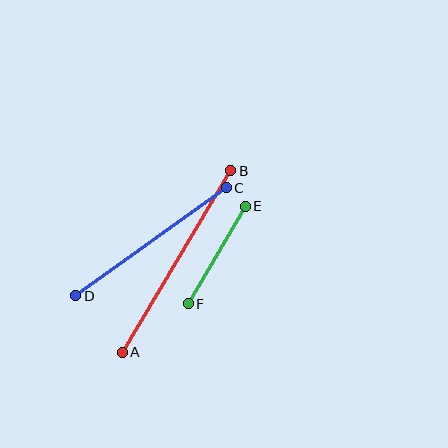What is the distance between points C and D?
The distance is approximately 185 pixels.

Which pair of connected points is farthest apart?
Points A and B are farthest apart.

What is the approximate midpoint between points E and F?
The midpoint is at approximately (217, 255) pixels.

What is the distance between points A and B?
The distance is approximately 211 pixels.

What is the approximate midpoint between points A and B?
The midpoint is at approximately (176, 261) pixels.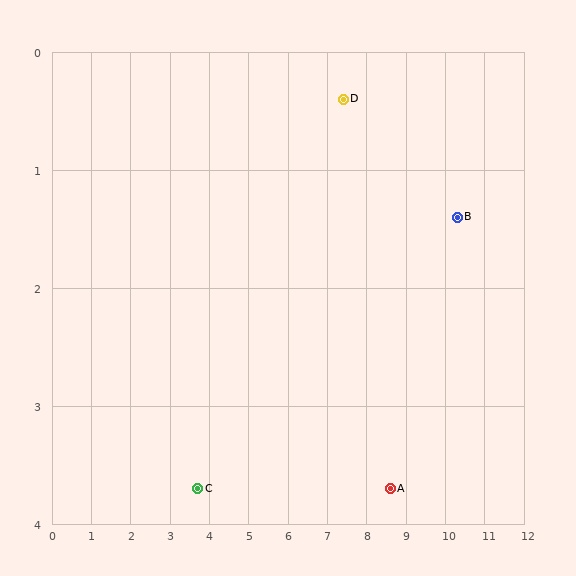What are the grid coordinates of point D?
Point D is at approximately (7.4, 0.4).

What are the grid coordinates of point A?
Point A is at approximately (8.6, 3.7).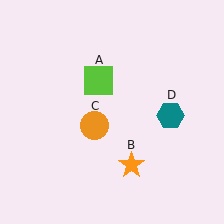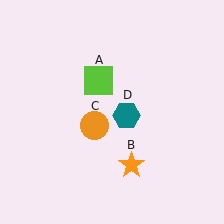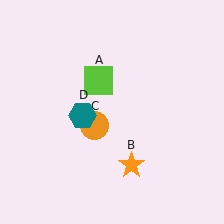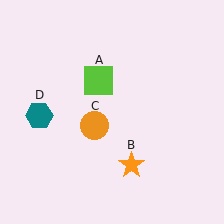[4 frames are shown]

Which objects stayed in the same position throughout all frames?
Lime square (object A) and orange star (object B) and orange circle (object C) remained stationary.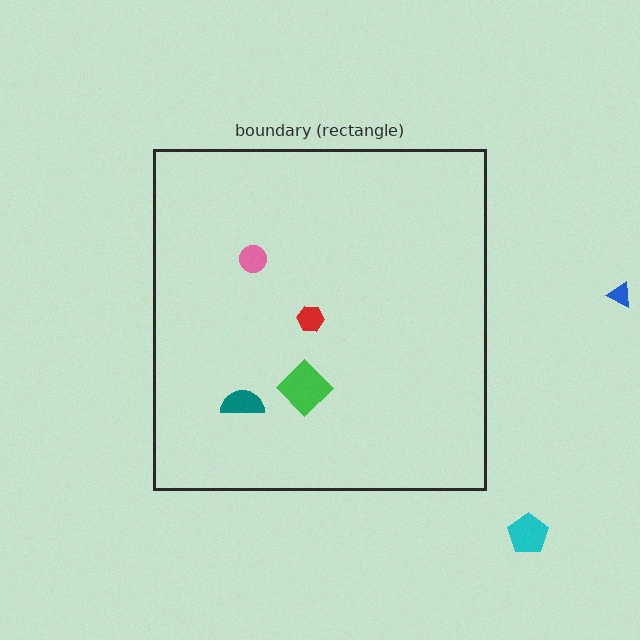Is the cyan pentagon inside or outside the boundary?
Outside.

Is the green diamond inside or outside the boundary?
Inside.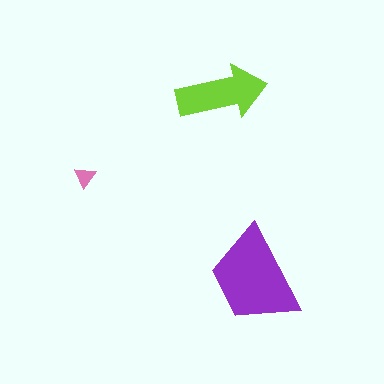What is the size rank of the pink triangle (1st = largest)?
3rd.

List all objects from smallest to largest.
The pink triangle, the lime arrow, the purple trapezoid.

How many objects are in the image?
There are 3 objects in the image.